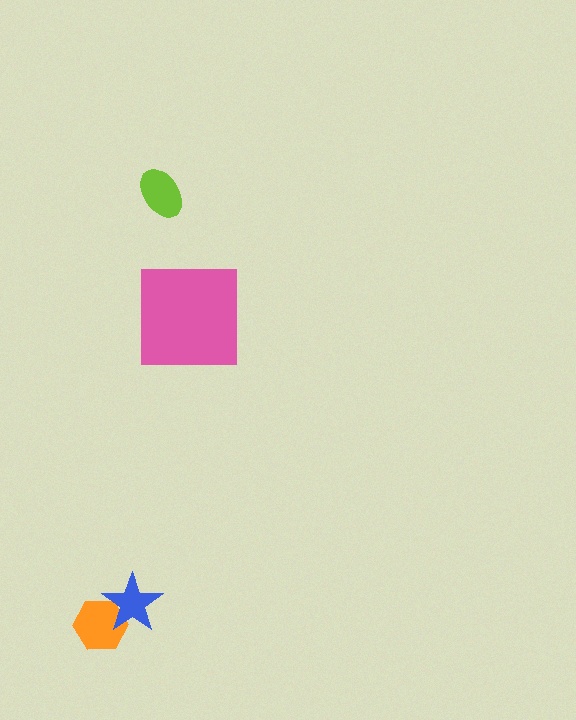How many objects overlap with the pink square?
0 objects overlap with the pink square.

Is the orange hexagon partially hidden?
Yes, it is partially covered by another shape.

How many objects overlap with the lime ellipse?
0 objects overlap with the lime ellipse.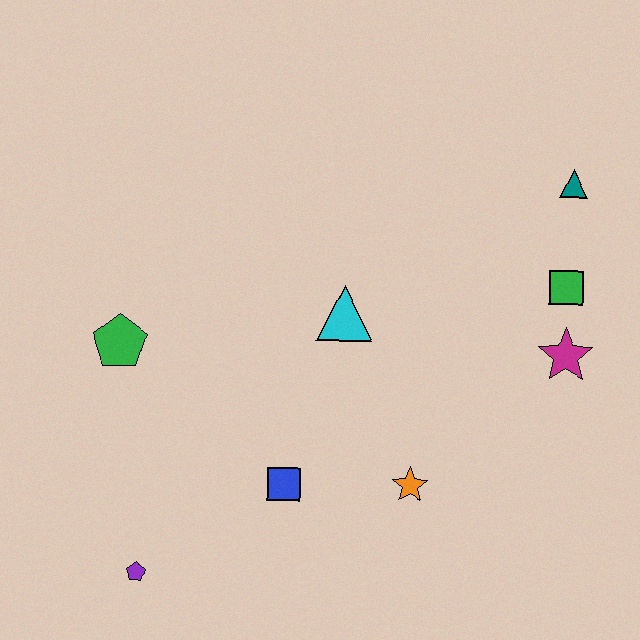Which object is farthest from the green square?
The purple pentagon is farthest from the green square.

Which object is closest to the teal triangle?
The green square is closest to the teal triangle.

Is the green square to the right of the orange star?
Yes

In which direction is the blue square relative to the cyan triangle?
The blue square is below the cyan triangle.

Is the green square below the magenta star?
No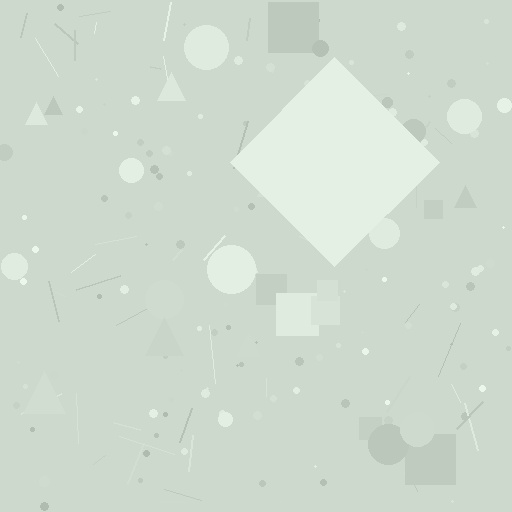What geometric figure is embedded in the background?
A diamond is embedded in the background.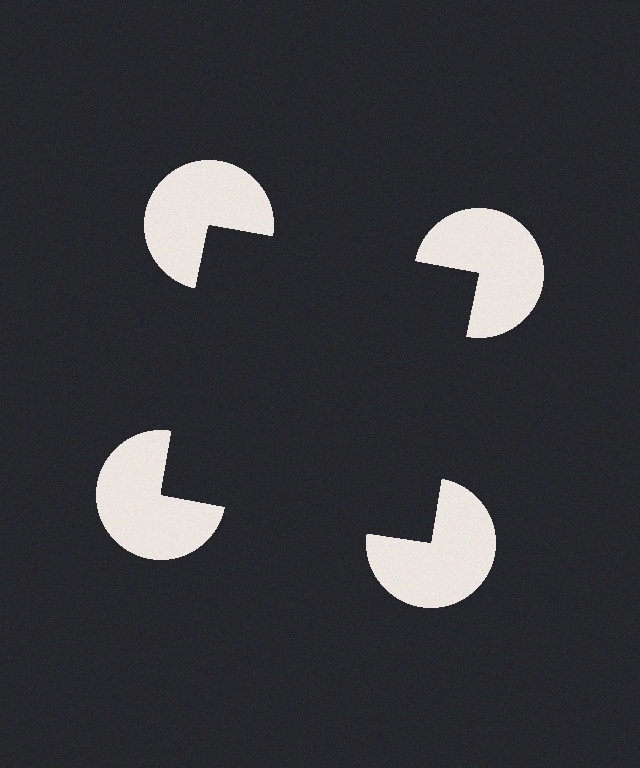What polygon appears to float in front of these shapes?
An illusory square — its edges are inferred from the aligned wedge cuts in the pac-man discs, not physically drawn.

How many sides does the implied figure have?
4 sides.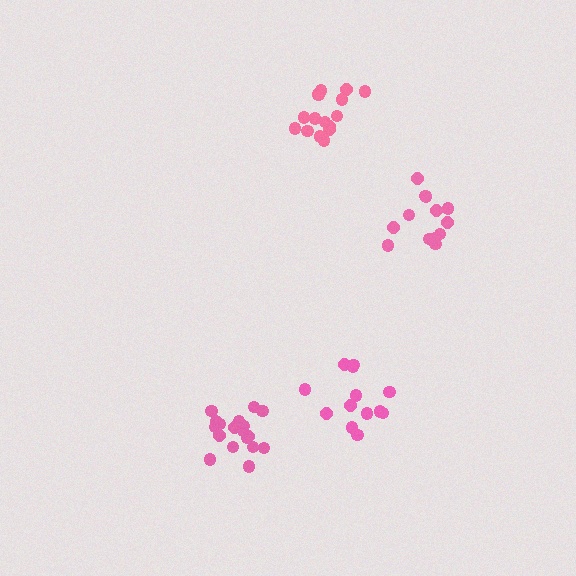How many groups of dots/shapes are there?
There are 4 groups.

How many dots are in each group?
Group 1: 13 dots, Group 2: 18 dots, Group 3: 13 dots, Group 4: 16 dots (60 total).